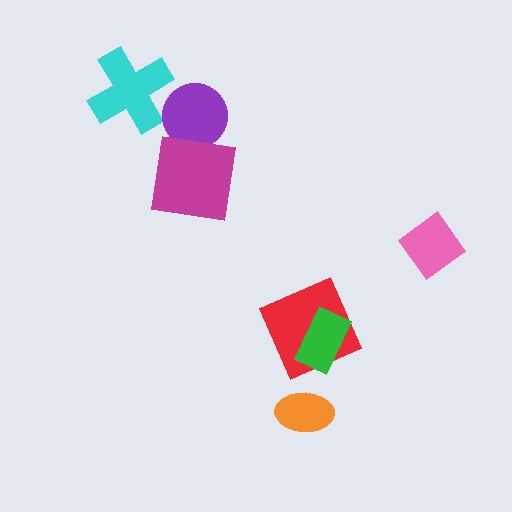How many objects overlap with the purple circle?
0 objects overlap with the purple circle.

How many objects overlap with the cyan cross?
0 objects overlap with the cyan cross.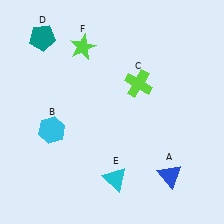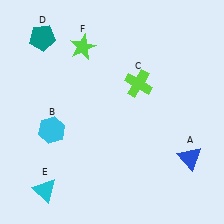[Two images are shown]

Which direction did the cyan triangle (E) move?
The cyan triangle (E) moved left.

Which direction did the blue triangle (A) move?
The blue triangle (A) moved right.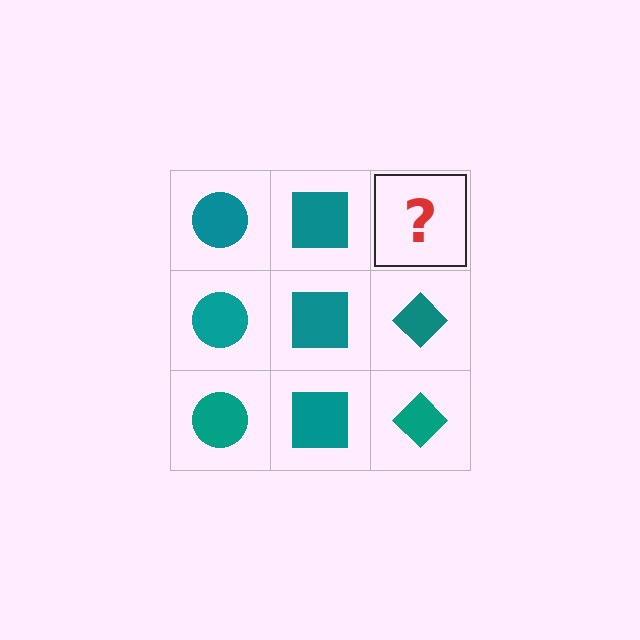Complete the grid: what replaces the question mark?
The question mark should be replaced with a teal diamond.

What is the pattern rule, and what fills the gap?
The rule is that each column has a consistent shape. The gap should be filled with a teal diamond.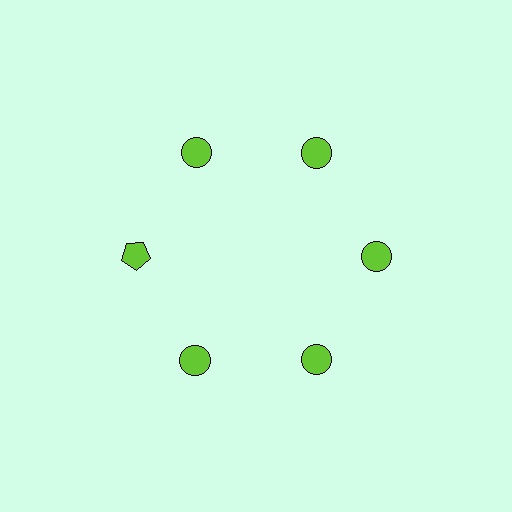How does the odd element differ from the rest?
It has a different shape: pentagon instead of circle.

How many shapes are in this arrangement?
There are 6 shapes arranged in a ring pattern.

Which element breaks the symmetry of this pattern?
The lime pentagon at roughly the 9 o'clock position breaks the symmetry. All other shapes are lime circles.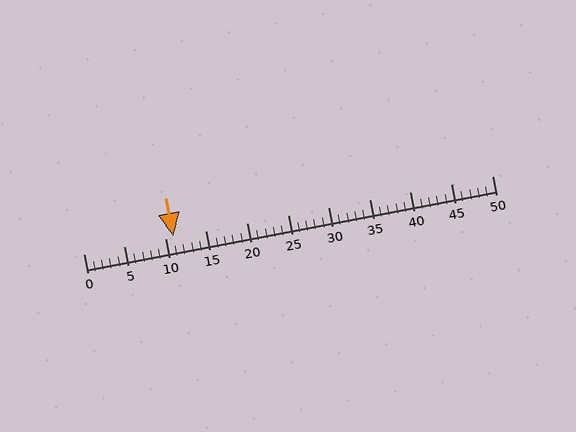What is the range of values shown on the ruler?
The ruler shows values from 0 to 50.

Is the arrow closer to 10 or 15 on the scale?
The arrow is closer to 10.